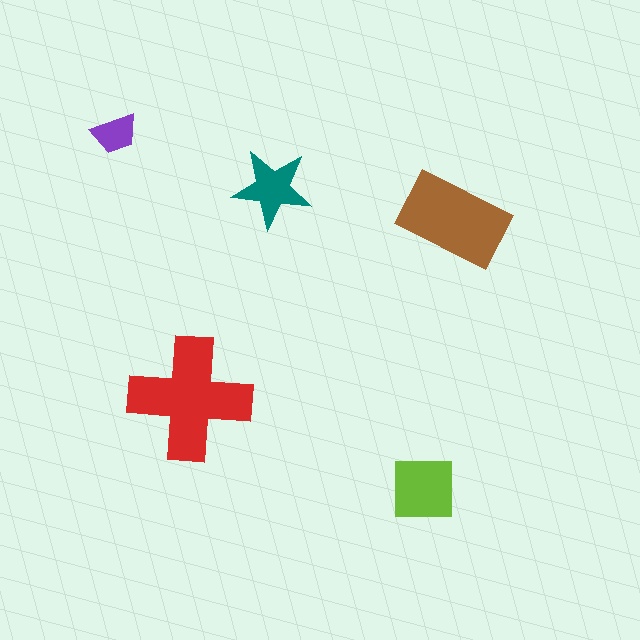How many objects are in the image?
There are 5 objects in the image.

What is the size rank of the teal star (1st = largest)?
4th.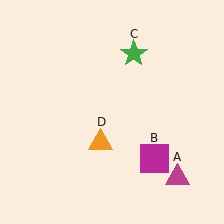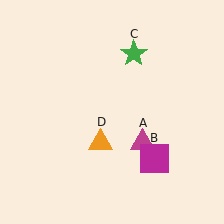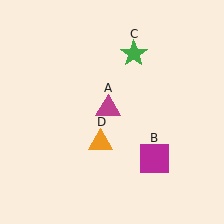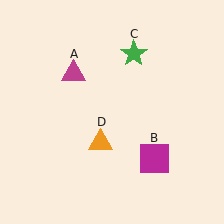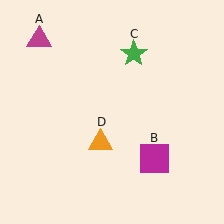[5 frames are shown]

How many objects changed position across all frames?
1 object changed position: magenta triangle (object A).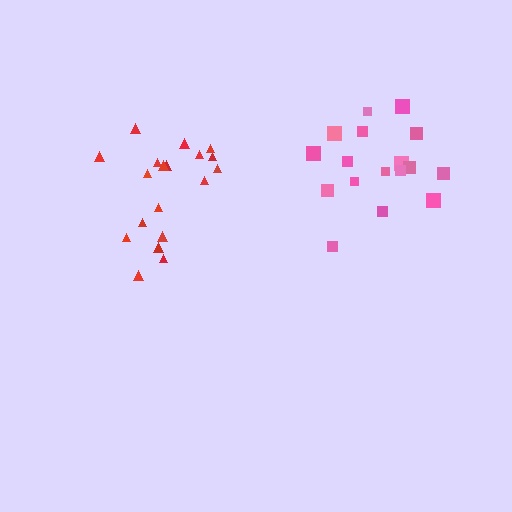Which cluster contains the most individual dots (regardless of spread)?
Red (19).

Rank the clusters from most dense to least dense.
pink, red.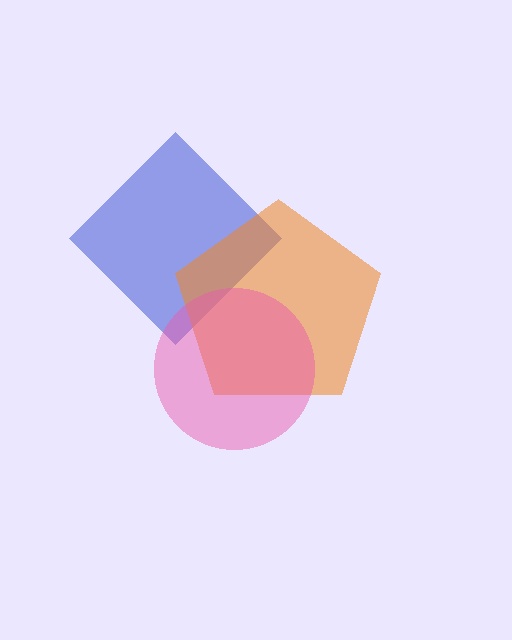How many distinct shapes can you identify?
There are 3 distinct shapes: a blue diamond, an orange pentagon, a pink circle.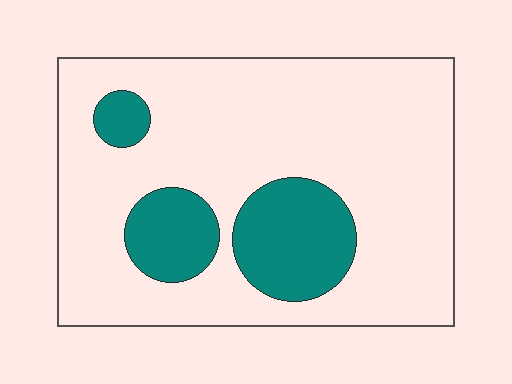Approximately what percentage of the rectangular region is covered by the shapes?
Approximately 20%.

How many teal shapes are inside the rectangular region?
3.